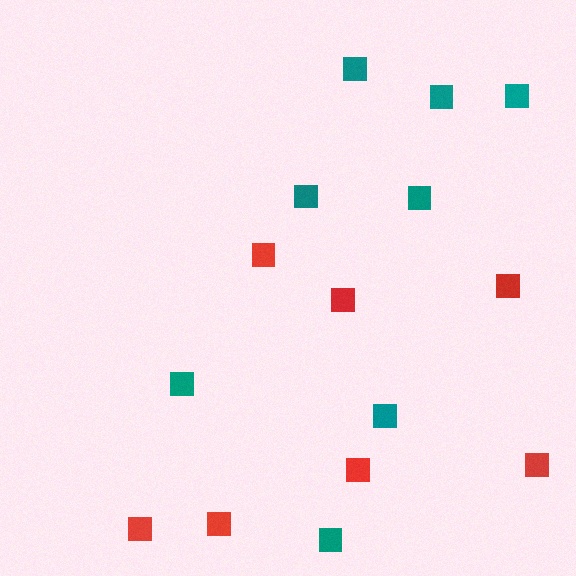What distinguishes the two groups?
There are 2 groups: one group of teal squares (8) and one group of red squares (7).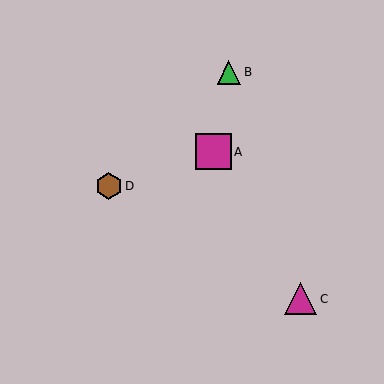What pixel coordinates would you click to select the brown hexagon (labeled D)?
Click at (109, 186) to select the brown hexagon D.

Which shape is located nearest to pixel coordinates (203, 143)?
The magenta square (labeled A) at (213, 152) is nearest to that location.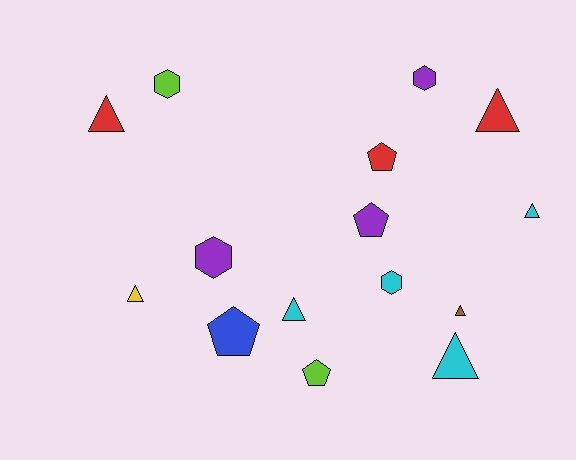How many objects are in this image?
There are 15 objects.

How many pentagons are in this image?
There are 4 pentagons.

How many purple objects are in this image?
There are 3 purple objects.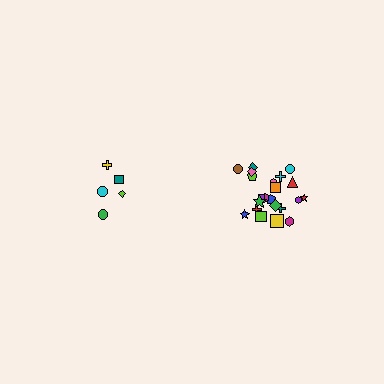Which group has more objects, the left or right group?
The right group.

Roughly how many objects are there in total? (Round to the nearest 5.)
Roughly 25 objects in total.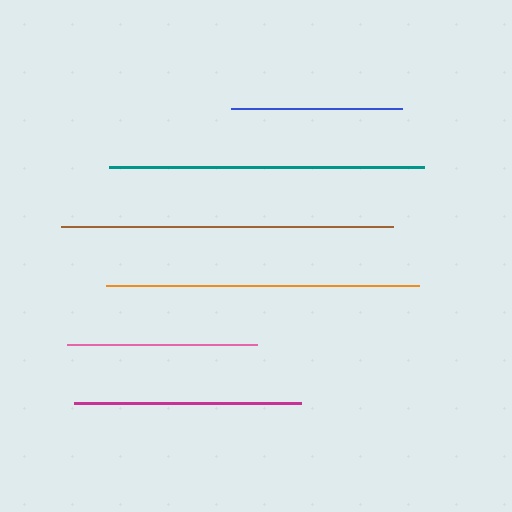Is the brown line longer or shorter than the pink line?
The brown line is longer than the pink line.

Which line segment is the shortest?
The blue line is the shortest at approximately 171 pixels.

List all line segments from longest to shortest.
From longest to shortest: brown, teal, orange, magenta, pink, blue.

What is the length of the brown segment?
The brown segment is approximately 332 pixels long.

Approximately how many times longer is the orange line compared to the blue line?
The orange line is approximately 1.8 times the length of the blue line.